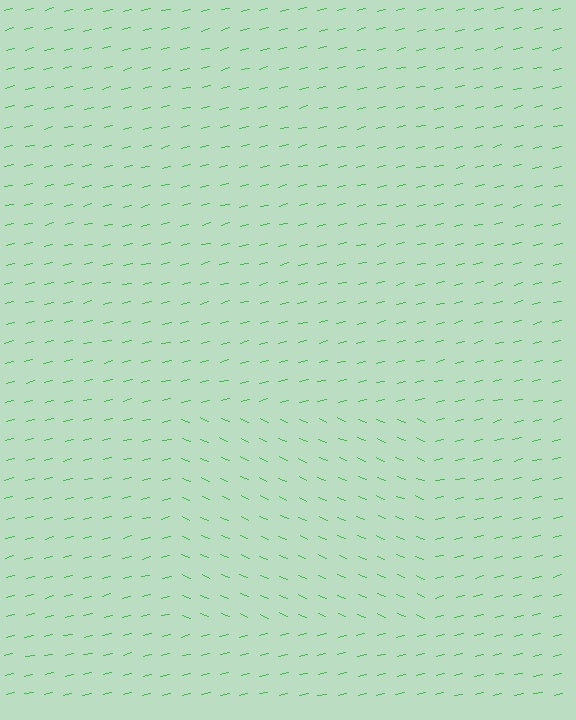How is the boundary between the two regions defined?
The boundary is defined purely by a change in line orientation (approximately 36 degrees difference). All lines are the same color and thickness.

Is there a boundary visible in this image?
Yes, there is a texture boundary formed by a change in line orientation.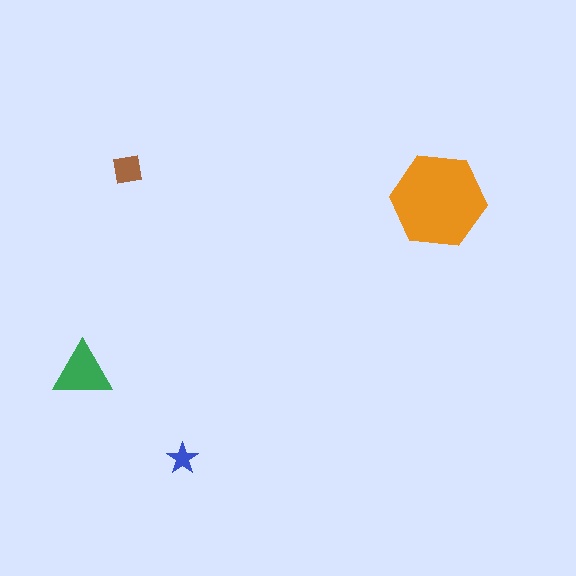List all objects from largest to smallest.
The orange hexagon, the green triangle, the brown square, the blue star.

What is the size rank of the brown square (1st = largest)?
3rd.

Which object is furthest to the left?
The green triangle is leftmost.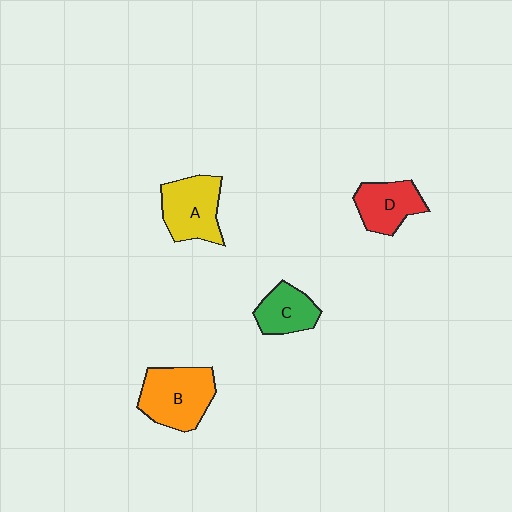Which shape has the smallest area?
Shape C (green).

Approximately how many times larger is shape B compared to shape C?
Approximately 1.6 times.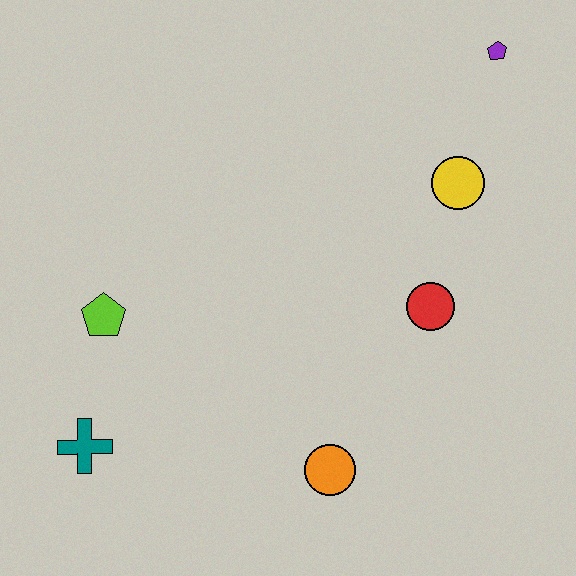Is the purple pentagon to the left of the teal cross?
No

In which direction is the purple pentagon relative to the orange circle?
The purple pentagon is above the orange circle.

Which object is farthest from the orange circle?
The purple pentagon is farthest from the orange circle.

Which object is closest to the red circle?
The yellow circle is closest to the red circle.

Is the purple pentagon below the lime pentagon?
No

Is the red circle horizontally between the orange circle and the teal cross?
No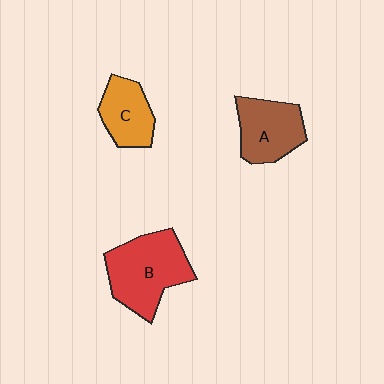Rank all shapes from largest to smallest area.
From largest to smallest: B (red), A (brown), C (orange).